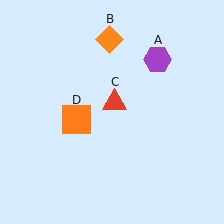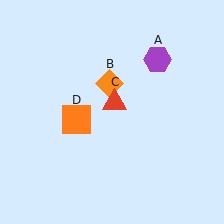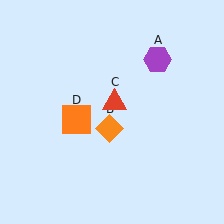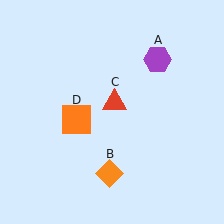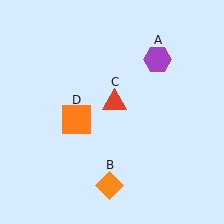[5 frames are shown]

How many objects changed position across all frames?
1 object changed position: orange diamond (object B).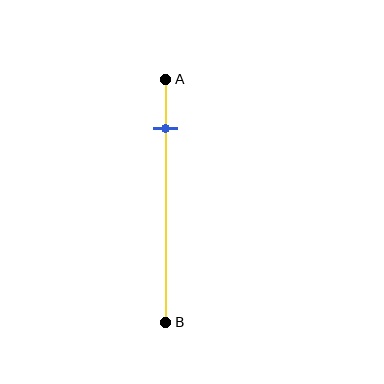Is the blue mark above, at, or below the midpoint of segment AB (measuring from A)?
The blue mark is above the midpoint of segment AB.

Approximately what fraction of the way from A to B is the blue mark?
The blue mark is approximately 20% of the way from A to B.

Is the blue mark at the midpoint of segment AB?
No, the mark is at about 20% from A, not at the 50% midpoint.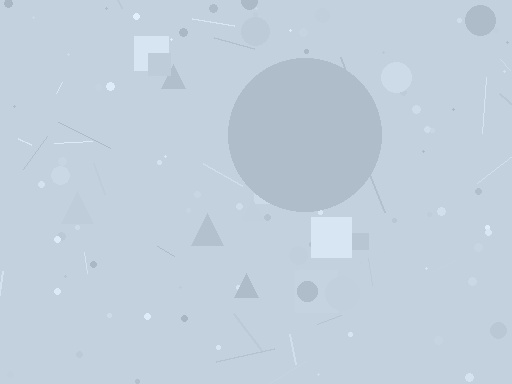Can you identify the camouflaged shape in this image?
The camouflaged shape is a circle.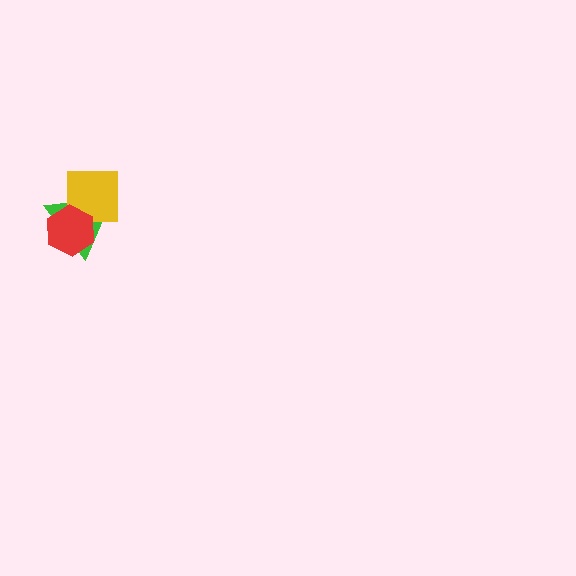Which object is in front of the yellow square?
The red hexagon is in front of the yellow square.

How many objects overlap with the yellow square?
2 objects overlap with the yellow square.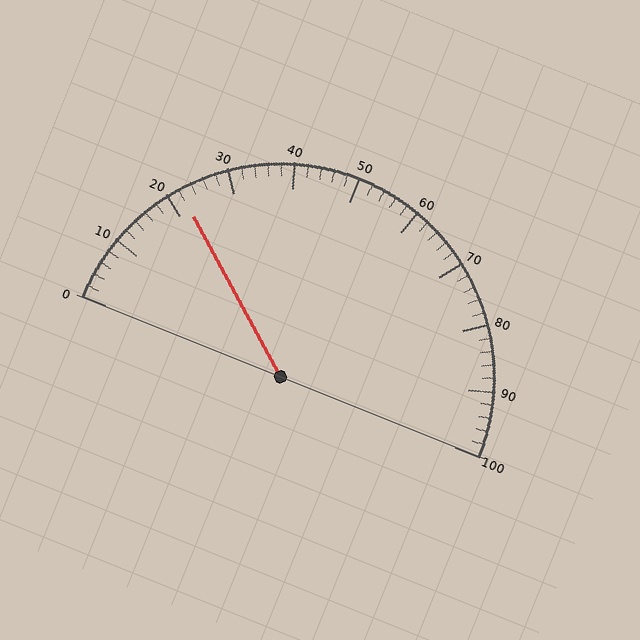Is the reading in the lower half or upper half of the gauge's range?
The reading is in the lower half of the range (0 to 100).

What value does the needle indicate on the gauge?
The needle indicates approximately 22.